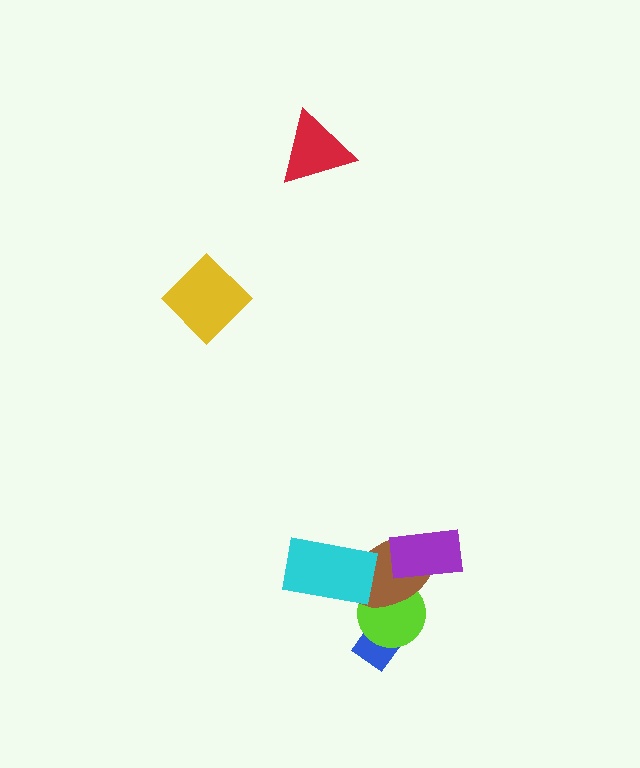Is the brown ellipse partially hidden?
Yes, it is partially covered by another shape.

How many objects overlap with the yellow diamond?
0 objects overlap with the yellow diamond.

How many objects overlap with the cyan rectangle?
1 object overlaps with the cyan rectangle.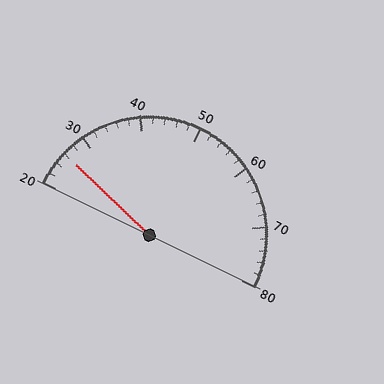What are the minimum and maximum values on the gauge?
The gauge ranges from 20 to 80.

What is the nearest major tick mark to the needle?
The nearest major tick mark is 30.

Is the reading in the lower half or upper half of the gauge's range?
The reading is in the lower half of the range (20 to 80).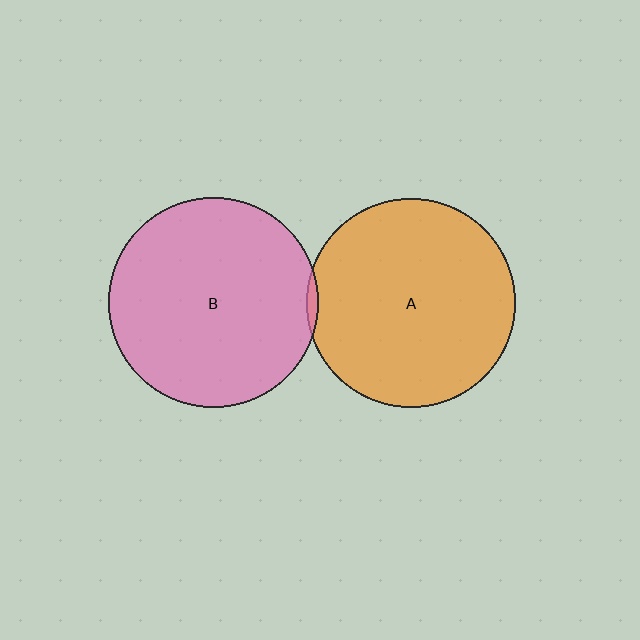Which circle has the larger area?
Circle B (pink).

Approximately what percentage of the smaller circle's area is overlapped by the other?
Approximately 5%.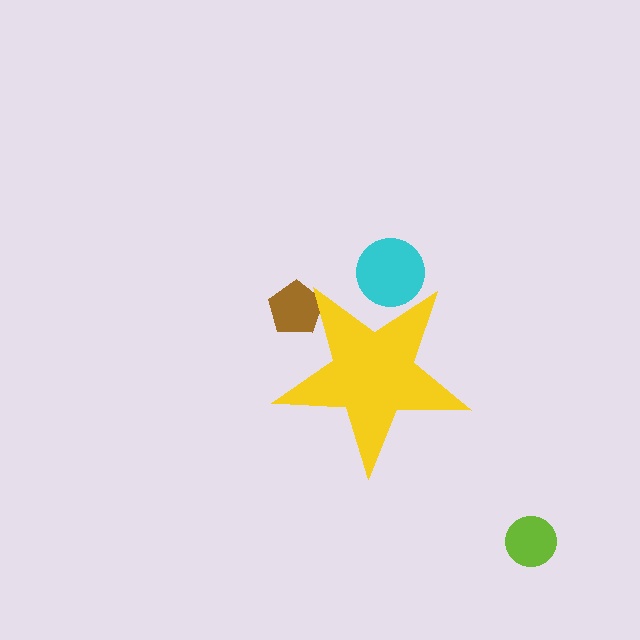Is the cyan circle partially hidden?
Yes, the cyan circle is partially hidden behind the yellow star.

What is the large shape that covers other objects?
A yellow star.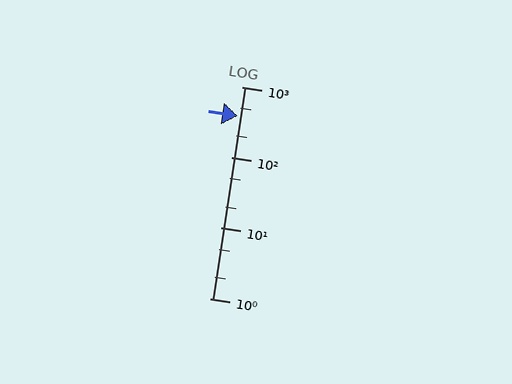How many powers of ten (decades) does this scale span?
The scale spans 3 decades, from 1 to 1000.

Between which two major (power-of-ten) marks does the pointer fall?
The pointer is between 100 and 1000.